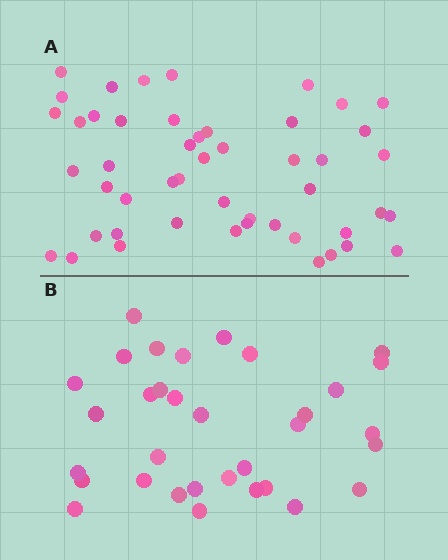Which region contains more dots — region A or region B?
Region A (the top region) has more dots.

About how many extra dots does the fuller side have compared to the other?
Region A has approximately 15 more dots than region B.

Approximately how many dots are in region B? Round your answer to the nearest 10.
About 30 dots. (The exact count is 33, which rounds to 30.)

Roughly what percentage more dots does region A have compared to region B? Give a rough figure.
About 50% more.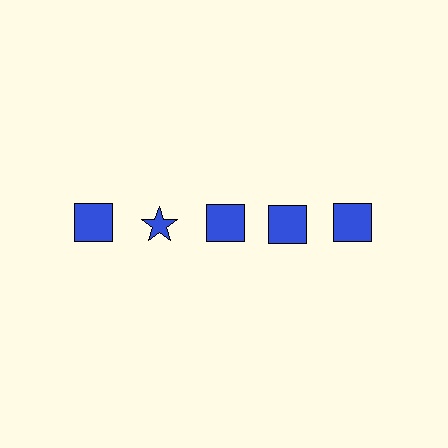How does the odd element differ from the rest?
It has a different shape: star instead of square.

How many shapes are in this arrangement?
There are 5 shapes arranged in a grid pattern.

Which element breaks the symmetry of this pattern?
The blue star in the top row, second from left column breaks the symmetry. All other shapes are blue squares.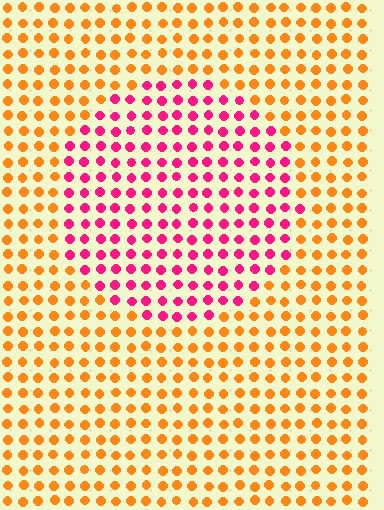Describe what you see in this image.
The image is filled with small orange elements in a uniform arrangement. A circle-shaped region is visible where the elements are tinted to a slightly different hue, forming a subtle color boundary.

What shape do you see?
I see a circle.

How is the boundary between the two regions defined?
The boundary is defined purely by a slight shift in hue (about 59 degrees). Spacing, size, and orientation are identical on both sides.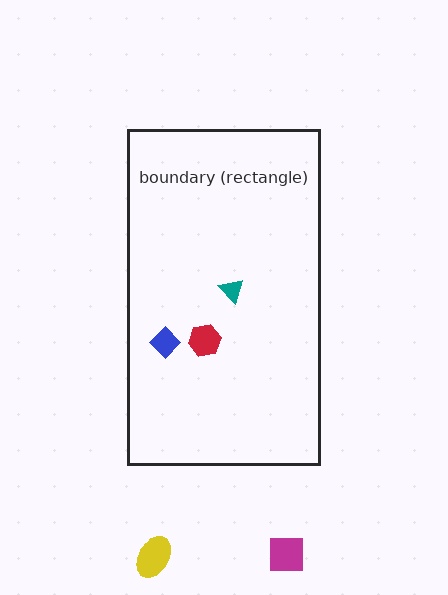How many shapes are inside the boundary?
3 inside, 2 outside.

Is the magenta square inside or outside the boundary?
Outside.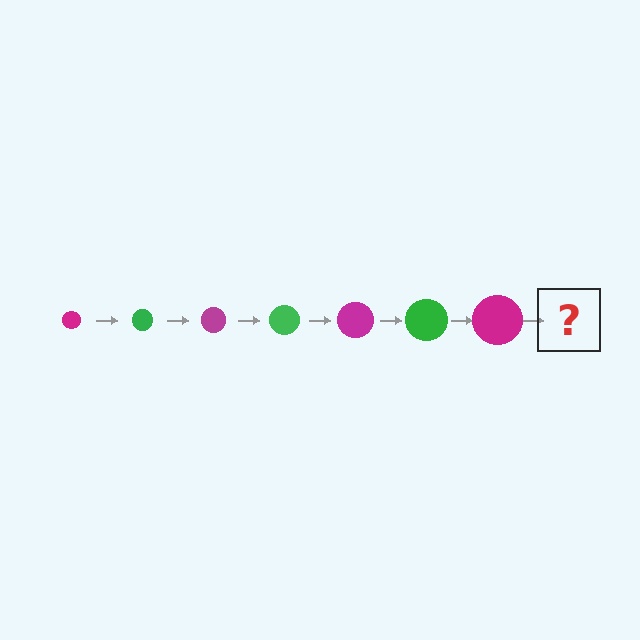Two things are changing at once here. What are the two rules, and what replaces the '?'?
The two rules are that the circle grows larger each step and the color cycles through magenta and green. The '?' should be a green circle, larger than the previous one.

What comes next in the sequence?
The next element should be a green circle, larger than the previous one.